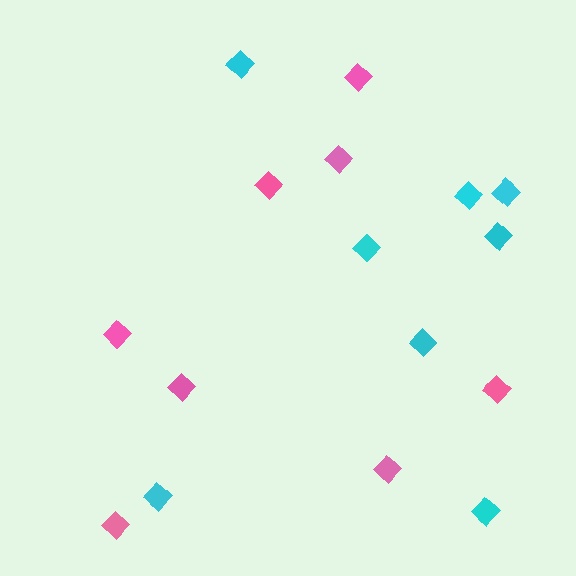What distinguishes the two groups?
There are 2 groups: one group of pink diamonds (8) and one group of cyan diamonds (8).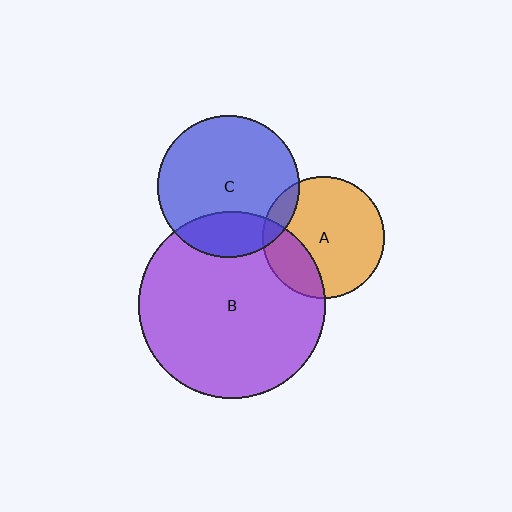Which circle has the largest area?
Circle B (purple).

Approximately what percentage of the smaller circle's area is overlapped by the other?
Approximately 25%.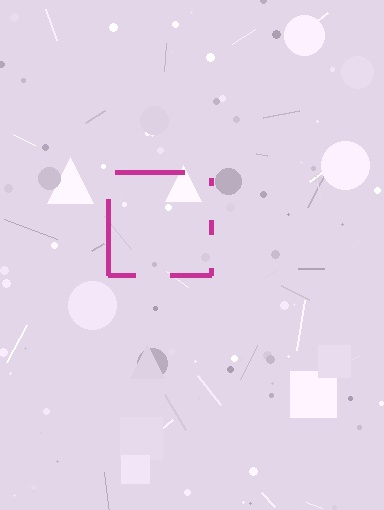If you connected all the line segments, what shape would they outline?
They would outline a square.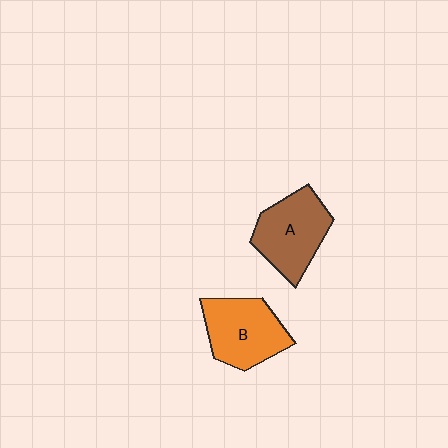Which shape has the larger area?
Shape B (orange).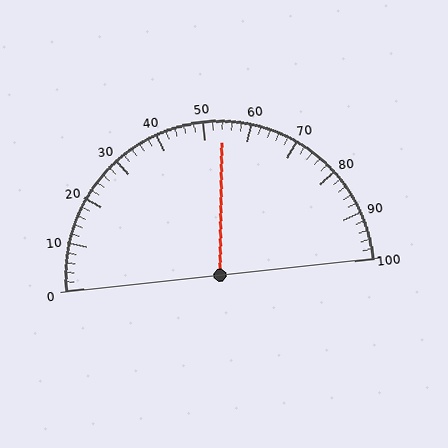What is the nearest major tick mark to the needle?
The nearest major tick mark is 50.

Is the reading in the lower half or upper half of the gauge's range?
The reading is in the upper half of the range (0 to 100).